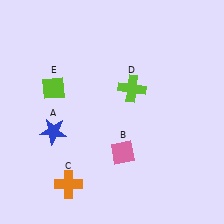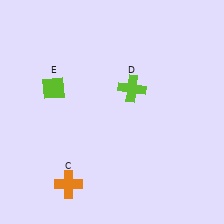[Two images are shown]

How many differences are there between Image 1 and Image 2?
There are 2 differences between the two images.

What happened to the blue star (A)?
The blue star (A) was removed in Image 2. It was in the bottom-left area of Image 1.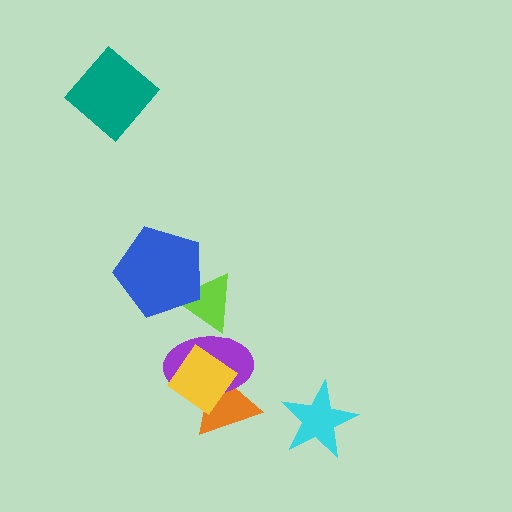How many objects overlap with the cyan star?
0 objects overlap with the cyan star.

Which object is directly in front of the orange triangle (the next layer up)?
The purple ellipse is directly in front of the orange triangle.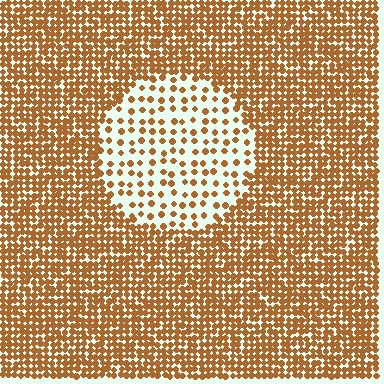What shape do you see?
I see a circle.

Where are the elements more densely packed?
The elements are more densely packed outside the circle boundary.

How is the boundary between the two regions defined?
The boundary is defined by a change in element density (approximately 2.9x ratio). All elements are the same color, size, and shape.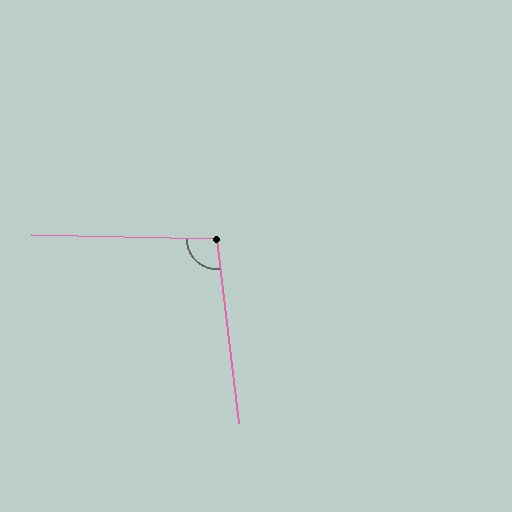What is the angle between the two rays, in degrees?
Approximately 98 degrees.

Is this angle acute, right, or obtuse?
It is obtuse.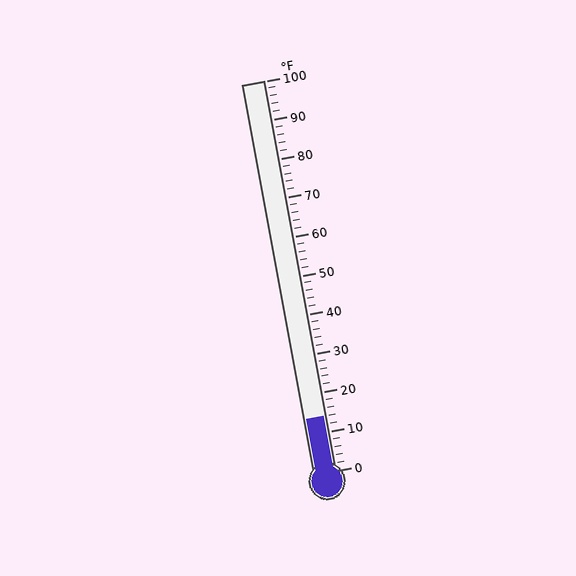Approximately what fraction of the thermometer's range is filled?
The thermometer is filled to approximately 15% of its range.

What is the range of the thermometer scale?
The thermometer scale ranges from 0°F to 100°F.